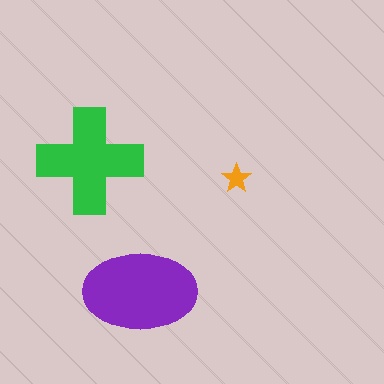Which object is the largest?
The purple ellipse.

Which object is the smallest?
The orange star.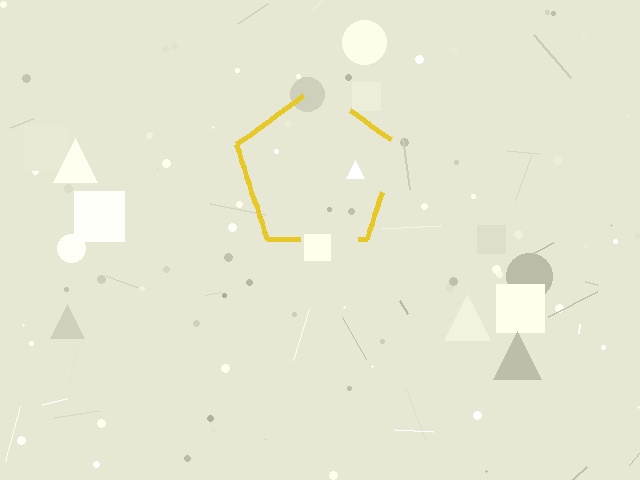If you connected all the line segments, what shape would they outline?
They would outline a pentagon.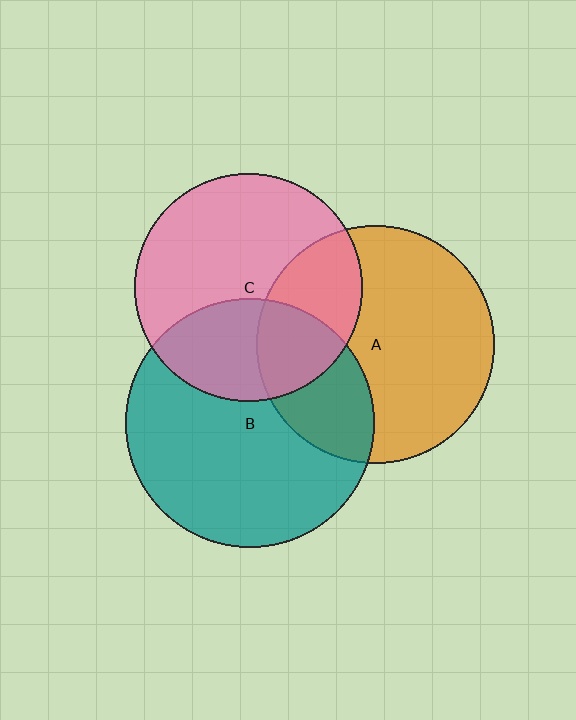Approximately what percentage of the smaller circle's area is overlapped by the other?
Approximately 30%.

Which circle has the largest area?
Circle B (teal).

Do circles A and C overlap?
Yes.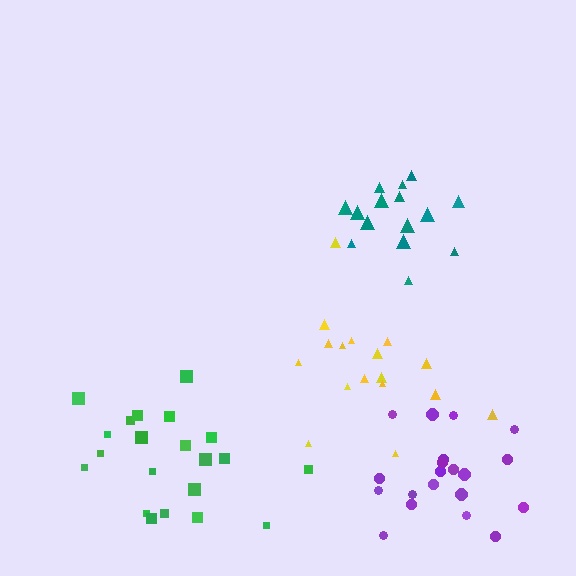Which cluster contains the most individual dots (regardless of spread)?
Green (21).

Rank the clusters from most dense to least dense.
teal, purple, green, yellow.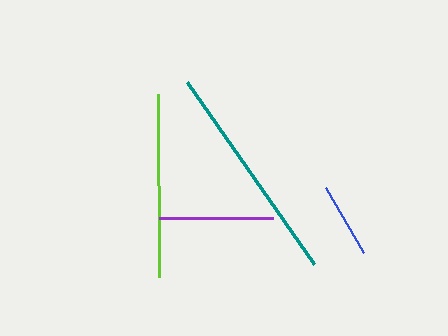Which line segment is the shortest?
The blue line is the shortest at approximately 76 pixels.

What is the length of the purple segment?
The purple segment is approximately 114 pixels long.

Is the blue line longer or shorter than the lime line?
The lime line is longer than the blue line.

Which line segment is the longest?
The teal line is the longest at approximately 222 pixels.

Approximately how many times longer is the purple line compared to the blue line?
The purple line is approximately 1.5 times the length of the blue line.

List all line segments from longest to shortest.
From longest to shortest: teal, lime, purple, blue.